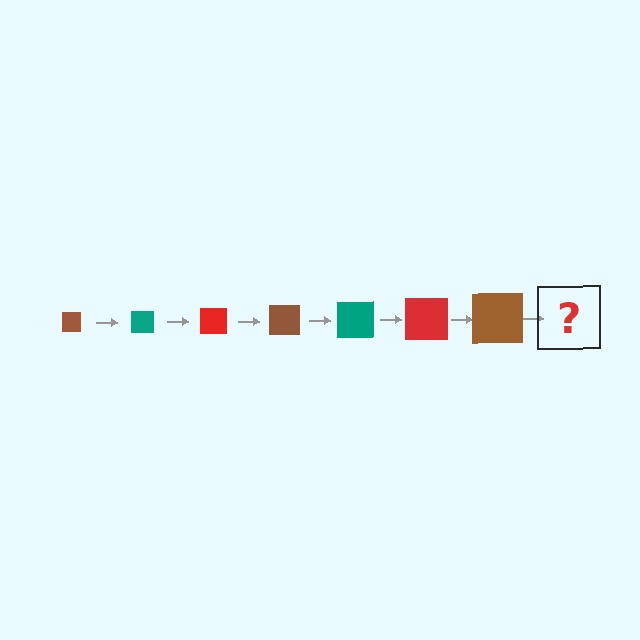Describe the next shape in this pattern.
It should be a teal square, larger than the previous one.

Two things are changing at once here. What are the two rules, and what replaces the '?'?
The two rules are that the square grows larger each step and the color cycles through brown, teal, and red. The '?' should be a teal square, larger than the previous one.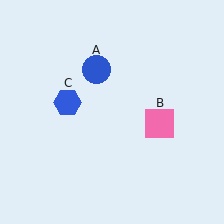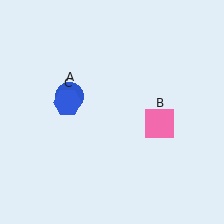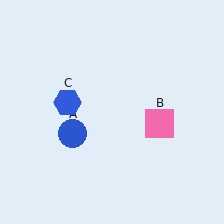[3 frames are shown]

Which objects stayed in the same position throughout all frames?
Pink square (object B) and blue hexagon (object C) remained stationary.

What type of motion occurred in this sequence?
The blue circle (object A) rotated counterclockwise around the center of the scene.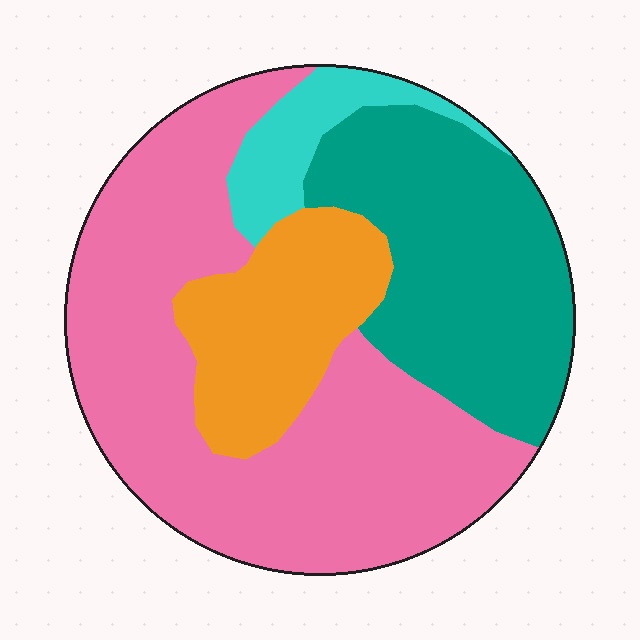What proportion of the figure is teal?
Teal takes up about one quarter (1/4) of the figure.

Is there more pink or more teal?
Pink.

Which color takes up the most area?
Pink, at roughly 50%.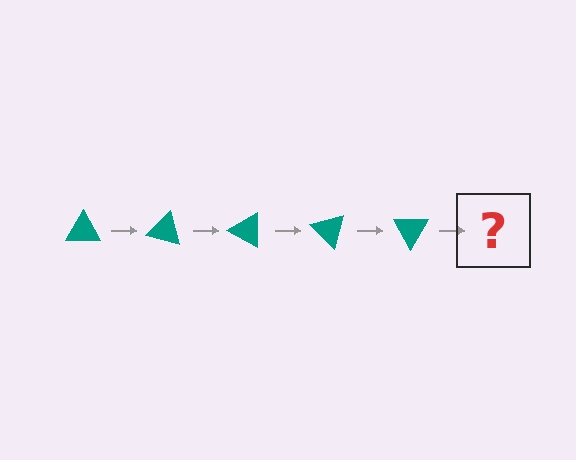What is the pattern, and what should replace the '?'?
The pattern is that the triangle rotates 15 degrees each step. The '?' should be a teal triangle rotated 75 degrees.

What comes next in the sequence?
The next element should be a teal triangle rotated 75 degrees.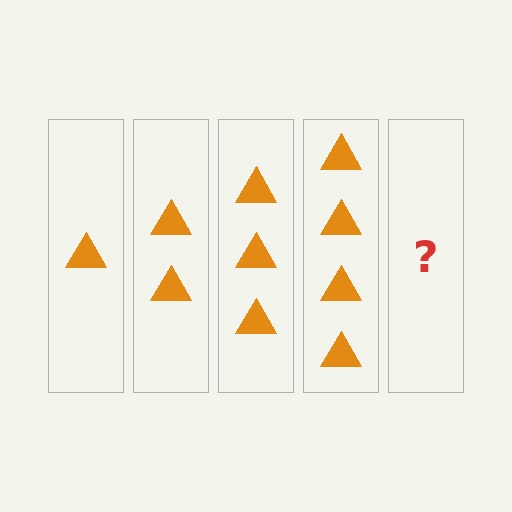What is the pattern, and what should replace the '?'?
The pattern is that each step adds one more triangle. The '?' should be 5 triangles.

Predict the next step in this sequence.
The next step is 5 triangles.